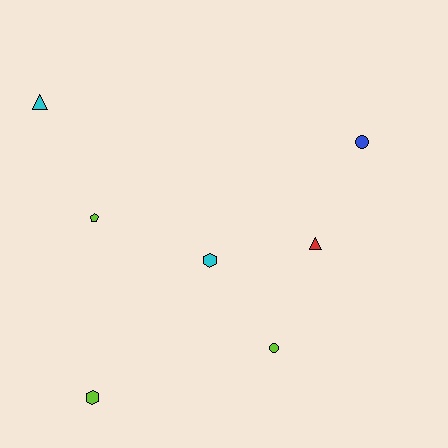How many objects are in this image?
There are 7 objects.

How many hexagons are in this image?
There are 2 hexagons.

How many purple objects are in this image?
There are no purple objects.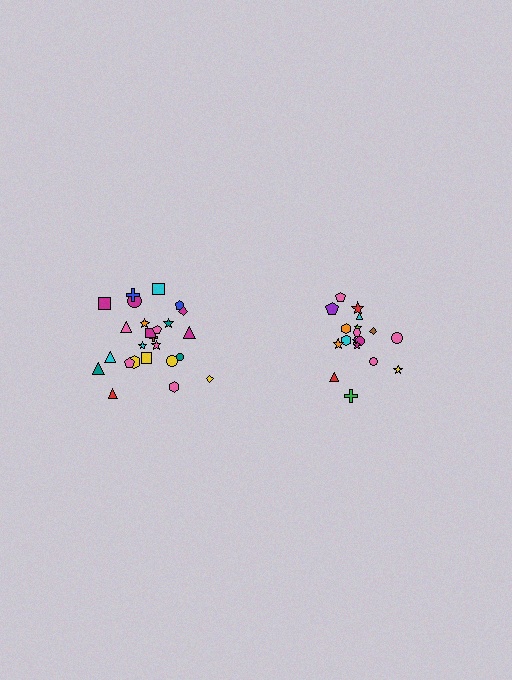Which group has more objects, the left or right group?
The left group.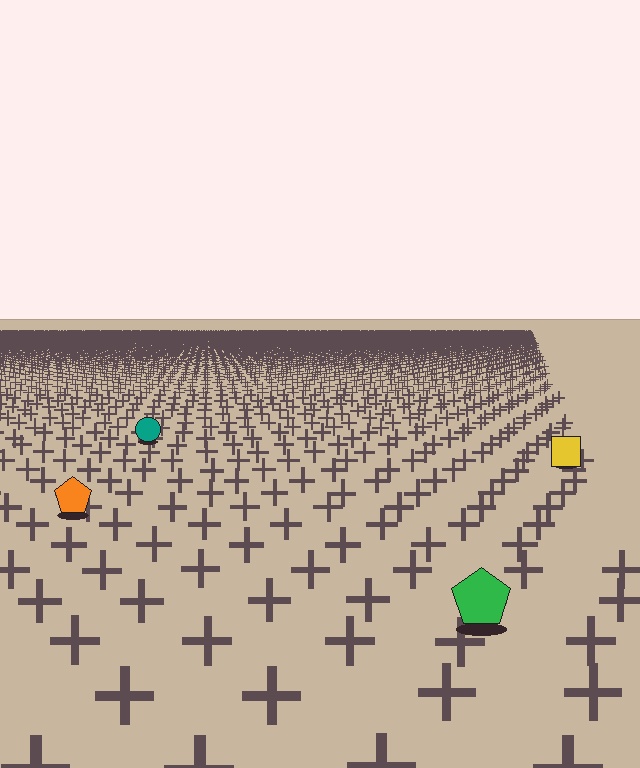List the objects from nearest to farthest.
From nearest to farthest: the green pentagon, the orange pentagon, the yellow square, the teal circle.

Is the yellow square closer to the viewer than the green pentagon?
No. The green pentagon is closer — you can tell from the texture gradient: the ground texture is coarser near it.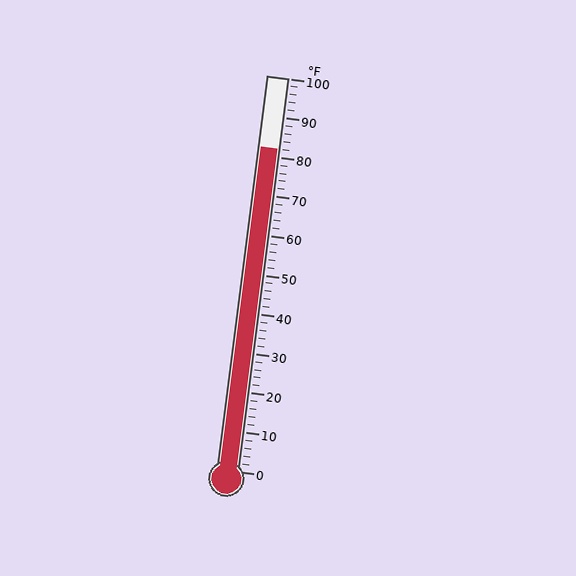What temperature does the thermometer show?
The thermometer shows approximately 82°F.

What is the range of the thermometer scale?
The thermometer scale ranges from 0°F to 100°F.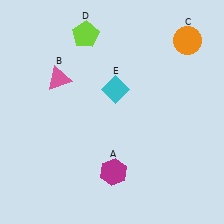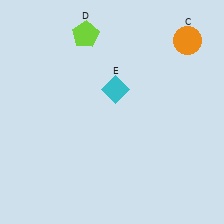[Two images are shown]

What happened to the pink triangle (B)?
The pink triangle (B) was removed in Image 2. It was in the top-left area of Image 1.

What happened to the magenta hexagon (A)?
The magenta hexagon (A) was removed in Image 2. It was in the bottom-right area of Image 1.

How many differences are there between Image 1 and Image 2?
There are 2 differences between the two images.